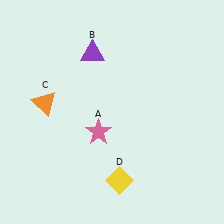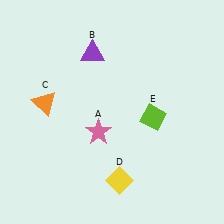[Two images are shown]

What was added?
A lime diamond (E) was added in Image 2.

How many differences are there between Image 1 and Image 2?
There is 1 difference between the two images.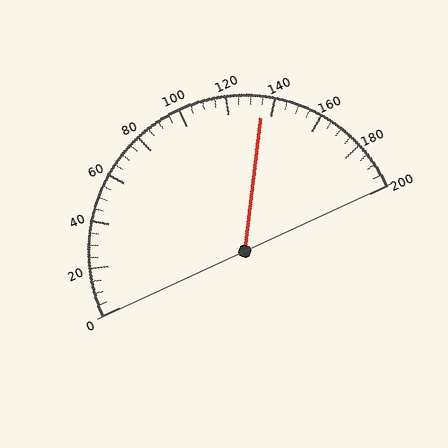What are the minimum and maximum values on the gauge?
The gauge ranges from 0 to 200.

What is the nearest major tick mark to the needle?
The nearest major tick mark is 140.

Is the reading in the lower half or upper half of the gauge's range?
The reading is in the upper half of the range (0 to 200).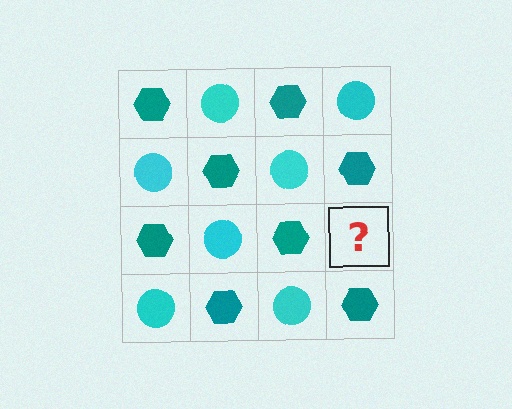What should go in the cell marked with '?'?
The missing cell should contain a cyan circle.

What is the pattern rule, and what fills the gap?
The rule is that it alternates teal hexagon and cyan circle in a checkerboard pattern. The gap should be filled with a cyan circle.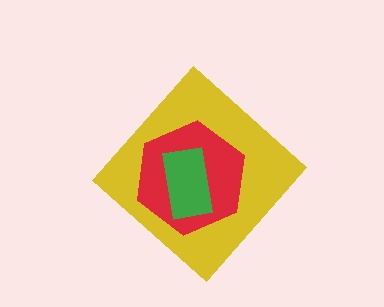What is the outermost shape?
The yellow diamond.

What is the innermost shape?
The green rectangle.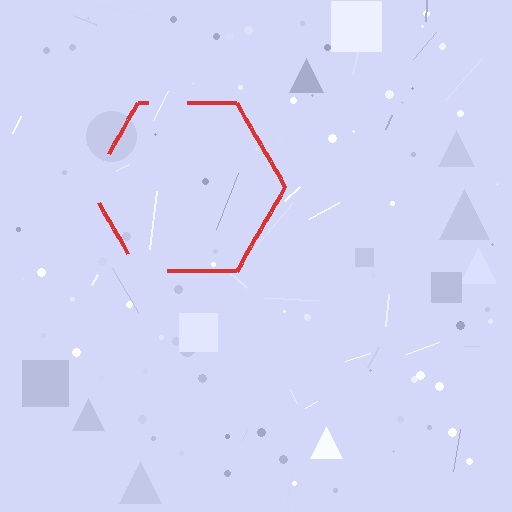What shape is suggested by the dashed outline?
The dashed outline suggests a hexagon.